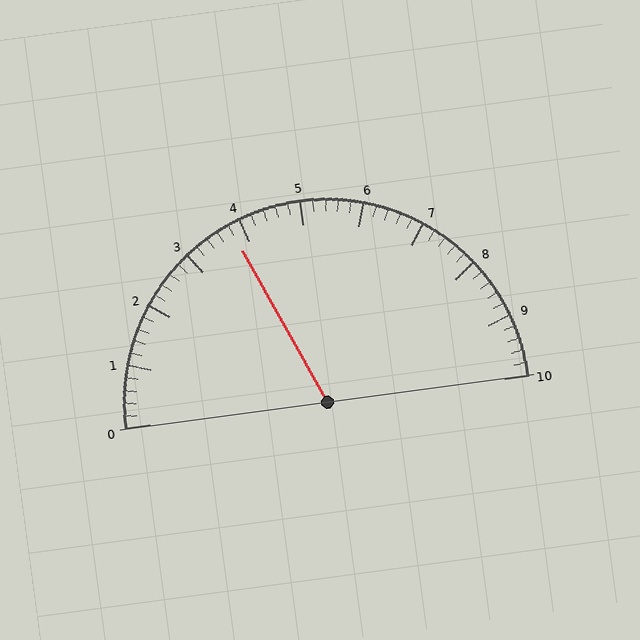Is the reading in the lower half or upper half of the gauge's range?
The reading is in the lower half of the range (0 to 10).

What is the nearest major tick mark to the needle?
The nearest major tick mark is 4.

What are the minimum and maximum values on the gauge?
The gauge ranges from 0 to 10.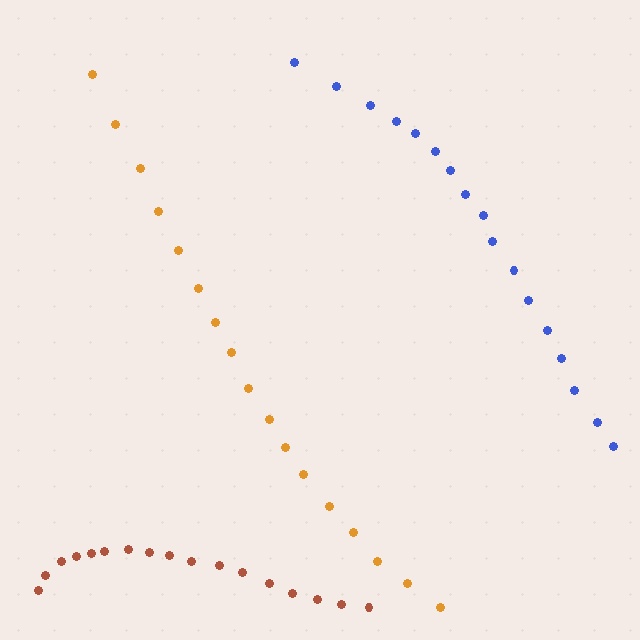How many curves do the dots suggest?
There are 3 distinct paths.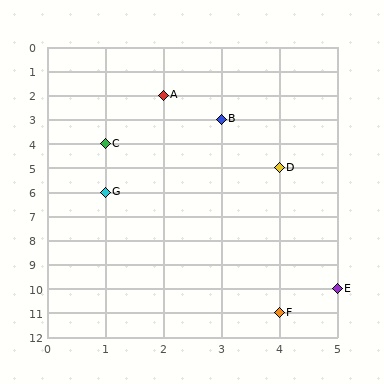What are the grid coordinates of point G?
Point G is at grid coordinates (1, 6).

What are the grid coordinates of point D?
Point D is at grid coordinates (4, 5).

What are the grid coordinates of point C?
Point C is at grid coordinates (1, 4).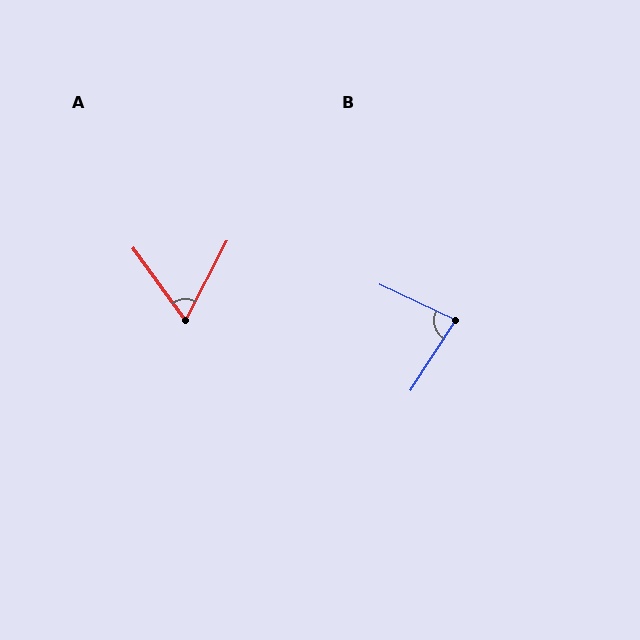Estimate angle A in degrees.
Approximately 63 degrees.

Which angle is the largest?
B, at approximately 82 degrees.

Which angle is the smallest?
A, at approximately 63 degrees.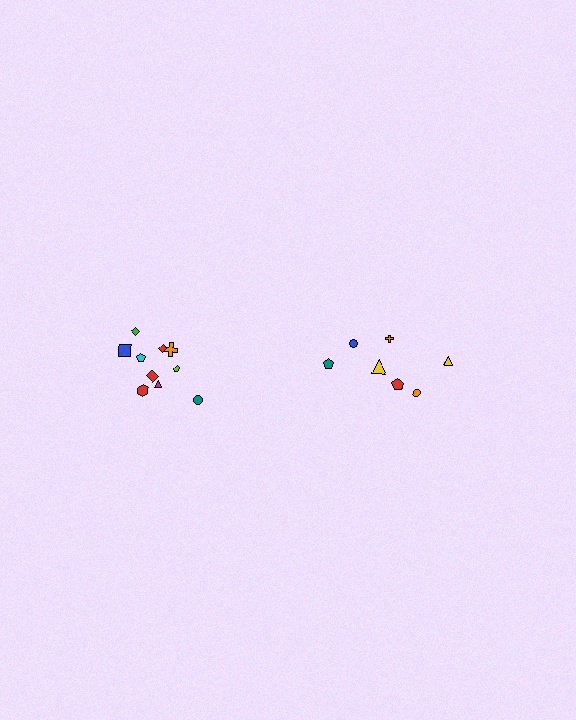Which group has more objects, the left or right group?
The left group.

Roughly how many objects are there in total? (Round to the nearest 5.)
Roughly 15 objects in total.